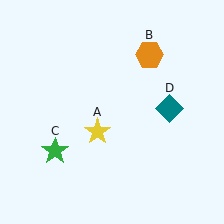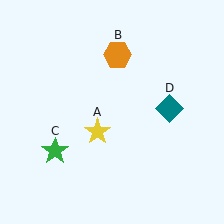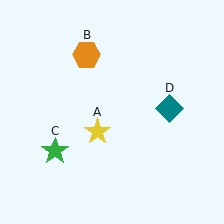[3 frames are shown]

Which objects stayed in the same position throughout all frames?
Yellow star (object A) and green star (object C) and teal diamond (object D) remained stationary.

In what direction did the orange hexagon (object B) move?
The orange hexagon (object B) moved left.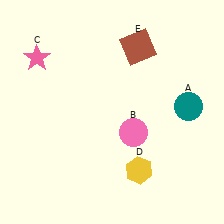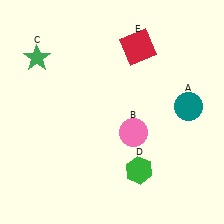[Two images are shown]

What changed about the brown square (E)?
In Image 1, E is brown. In Image 2, it changed to red.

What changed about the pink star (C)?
In Image 1, C is pink. In Image 2, it changed to green.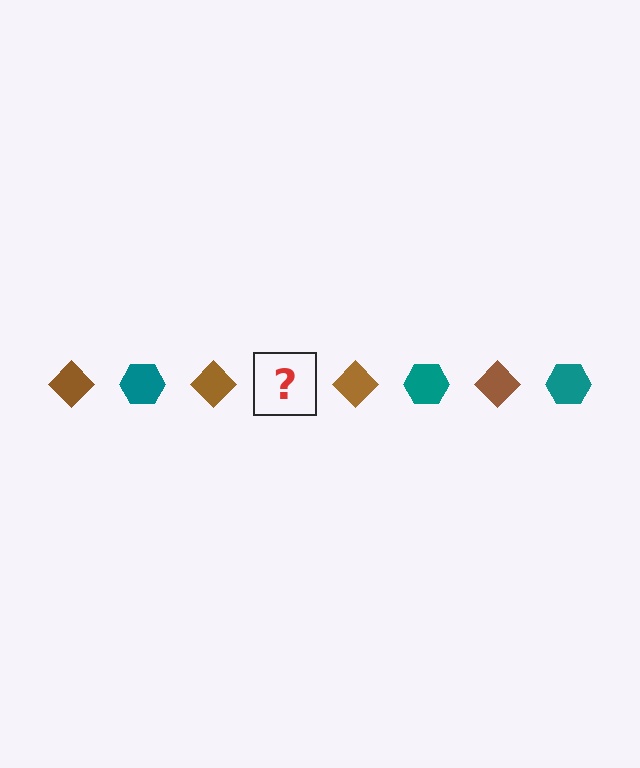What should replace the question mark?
The question mark should be replaced with a teal hexagon.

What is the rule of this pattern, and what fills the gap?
The rule is that the pattern alternates between brown diamond and teal hexagon. The gap should be filled with a teal hexagon.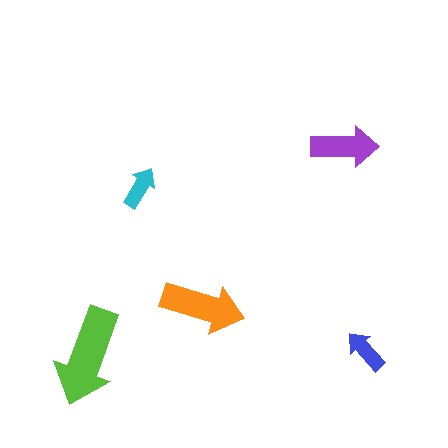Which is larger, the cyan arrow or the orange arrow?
The orange one.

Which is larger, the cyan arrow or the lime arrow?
The lime one.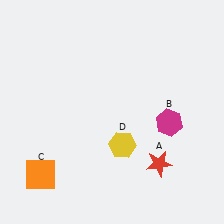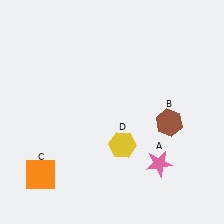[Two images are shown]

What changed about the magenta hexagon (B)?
In Image 1, B is magenta. In Image 2, it changed to brown.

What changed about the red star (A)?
In Image 1, A is red. In Image 2, it changed to pink.